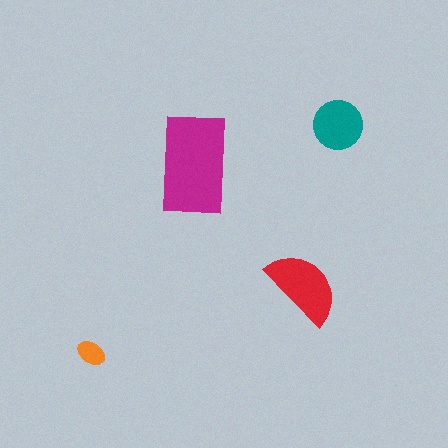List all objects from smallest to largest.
The orange ellipse, the teal circle, the red semicircle, the magenta rectangle.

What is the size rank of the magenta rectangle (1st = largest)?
1st.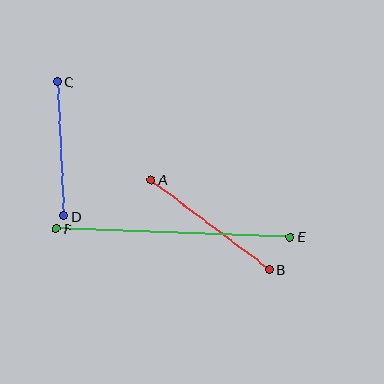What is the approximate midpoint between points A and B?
The midpoint is at approximately (210, 225) pixels.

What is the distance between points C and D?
The distance is approximately 134 pixels.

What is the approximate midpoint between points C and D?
The midpoint is at approximately (61, 149) pixels.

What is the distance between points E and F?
The distance is approximately 234 pixels.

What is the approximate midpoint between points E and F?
The midpoint is at approximately (173, 233) pixels.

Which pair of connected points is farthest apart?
Points E and F are farthest apart.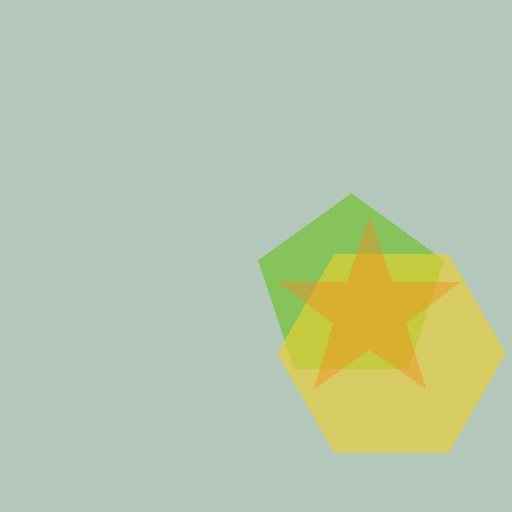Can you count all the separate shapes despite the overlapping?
Yes, there are 3 separate shapes.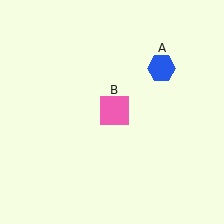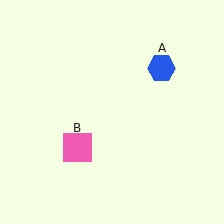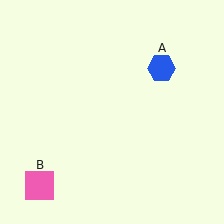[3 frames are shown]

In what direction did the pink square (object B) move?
The pink square (object B) moved down and to the left.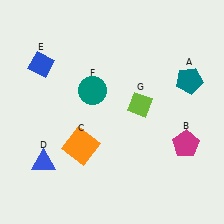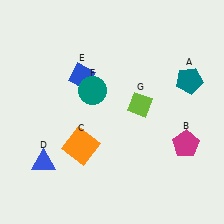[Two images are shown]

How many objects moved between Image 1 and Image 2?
1 object moved between the two images.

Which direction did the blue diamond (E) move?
The blue diamond (E) moved right.